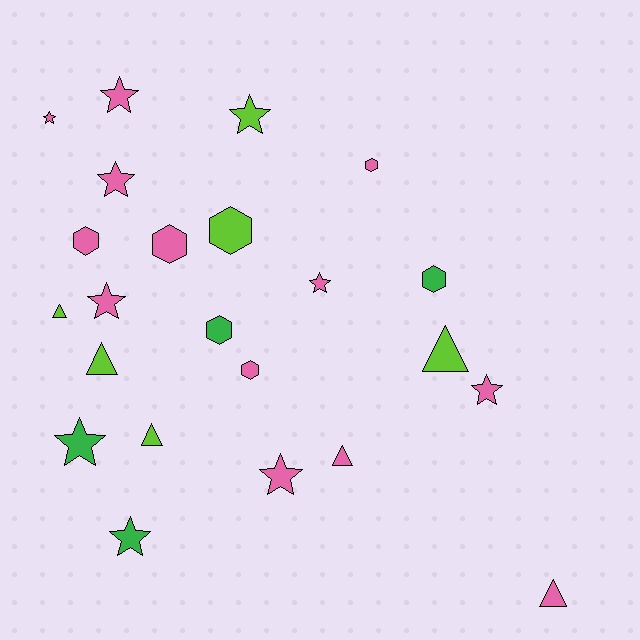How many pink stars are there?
There are 7 pink stars.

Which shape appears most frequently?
Star, with 10 objects.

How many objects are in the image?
There are 23 objects.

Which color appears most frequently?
Pink, with 13 objects.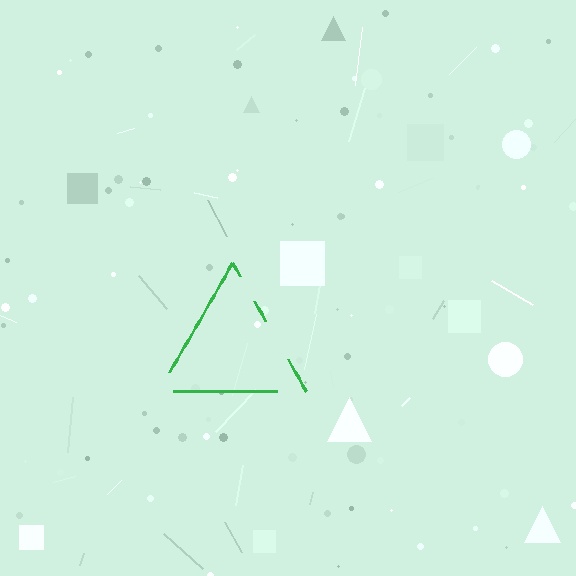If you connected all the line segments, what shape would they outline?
They would outline a triangle.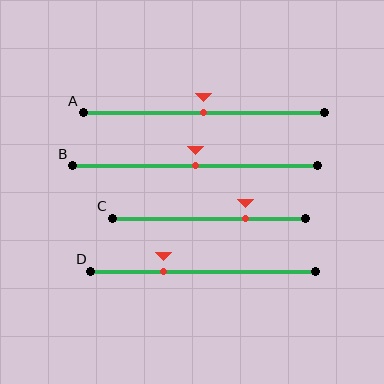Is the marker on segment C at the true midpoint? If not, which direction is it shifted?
No, the marker on segment C is shifted to the right by about 19% of the segment length.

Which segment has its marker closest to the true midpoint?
Segment A has its marker closest to the true midpoint.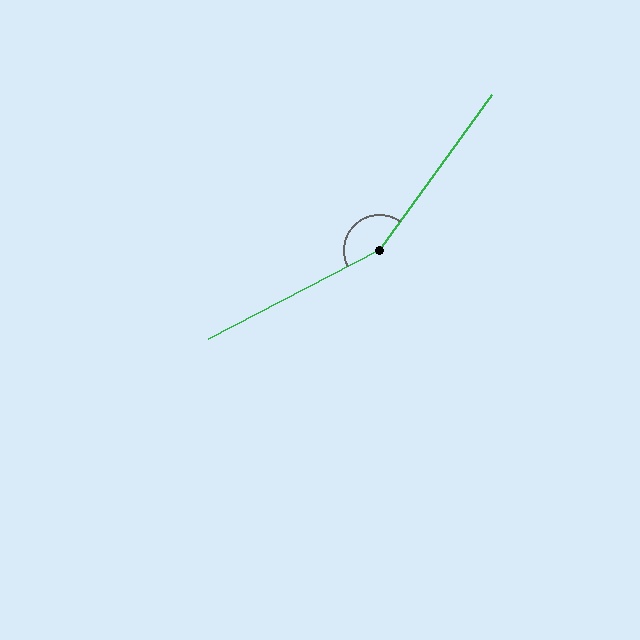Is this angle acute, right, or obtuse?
It is obtuse.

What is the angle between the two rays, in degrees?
Approximately 154 degrees.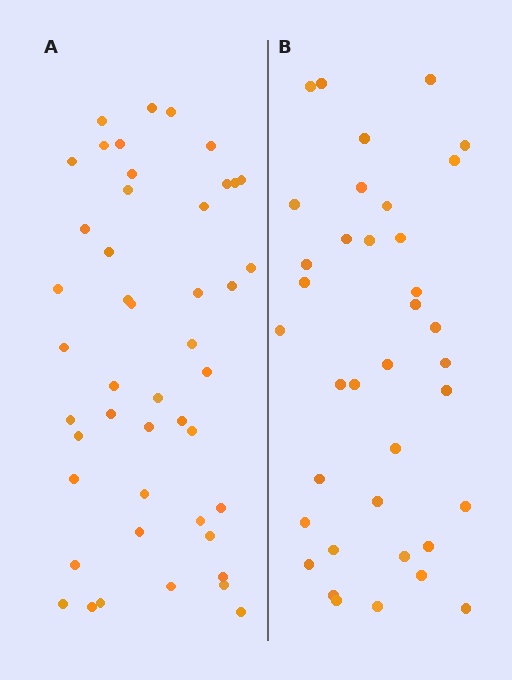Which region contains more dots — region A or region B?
Region A (the left region) has more dots.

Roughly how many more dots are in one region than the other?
Region A has roughly 8 or so more dots than region B.